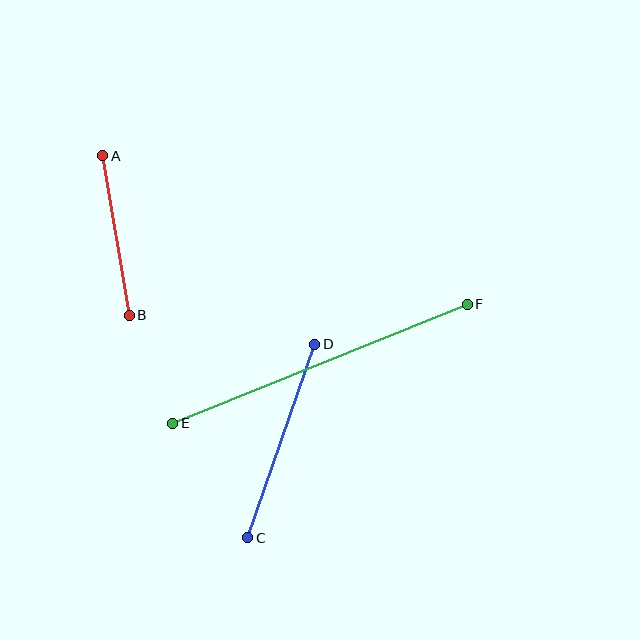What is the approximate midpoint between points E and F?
The midpoint is at approximately (320, 364) pixels.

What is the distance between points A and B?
The distance is approximately 162 pixels.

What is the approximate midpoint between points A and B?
The midpoint is at approximately (116, 235) pixels.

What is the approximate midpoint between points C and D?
The midpoint is at approximately (281, 441) pixels.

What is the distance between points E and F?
The distance is approximately 318 pixels.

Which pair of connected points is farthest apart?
Points E and F are farthest apart.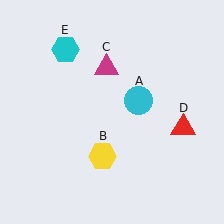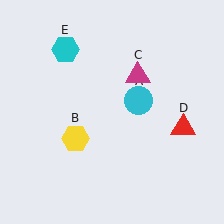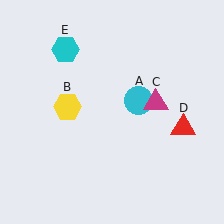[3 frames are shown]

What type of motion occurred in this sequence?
The yellow hexagon (object B), magenta triangle (object C) rotated clockwise around the center of the scene.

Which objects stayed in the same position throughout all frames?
Cyan circle (object A) and red triangle (object D) and cyan hexagon (object E) remained stationary.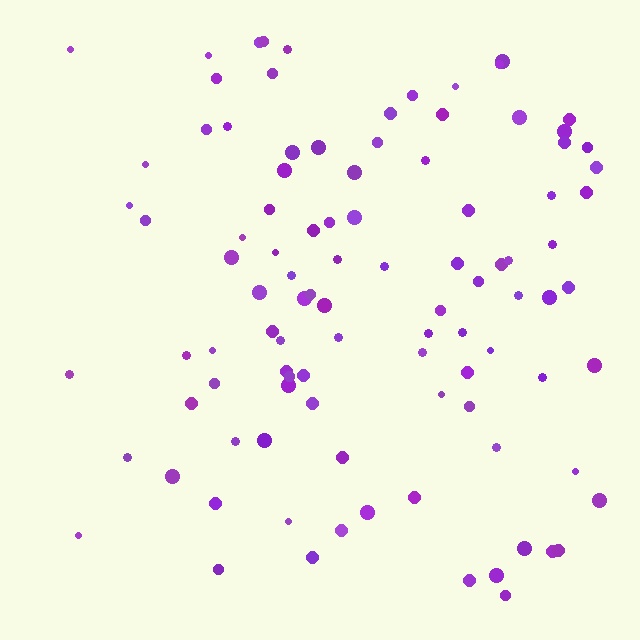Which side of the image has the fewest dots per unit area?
The left.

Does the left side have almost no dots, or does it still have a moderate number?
Still a moderate number, just noticeably fewer than the right.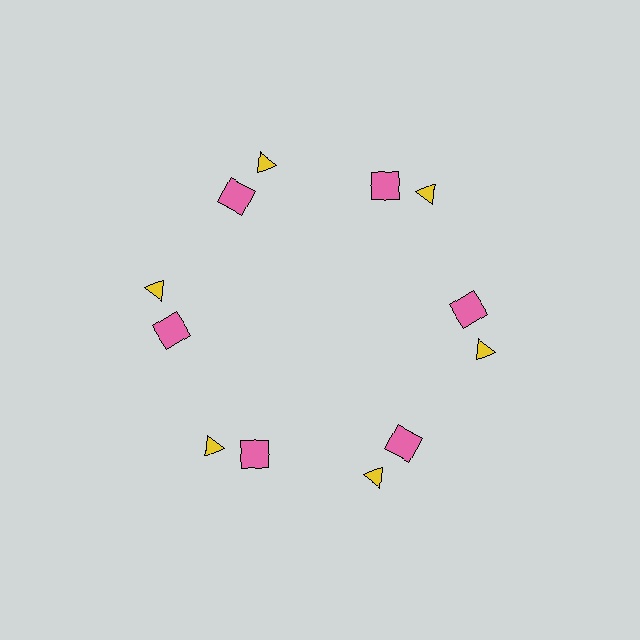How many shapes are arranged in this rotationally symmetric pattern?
There are 12 shapes, arranged in 6 groups of 2.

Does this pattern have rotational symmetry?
Yes, this pattern has 6-fold rotational symmetry. It looks the same after rotating 60 degrees around the center.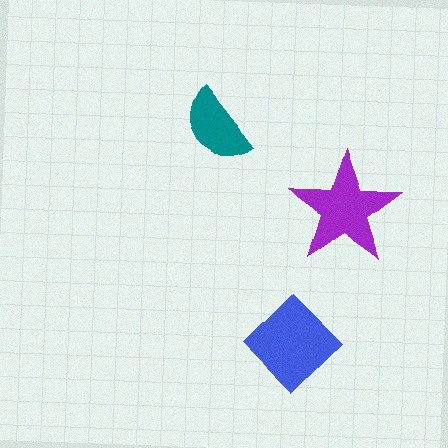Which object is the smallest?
The teal semicircle.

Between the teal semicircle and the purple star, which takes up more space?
The purple star.